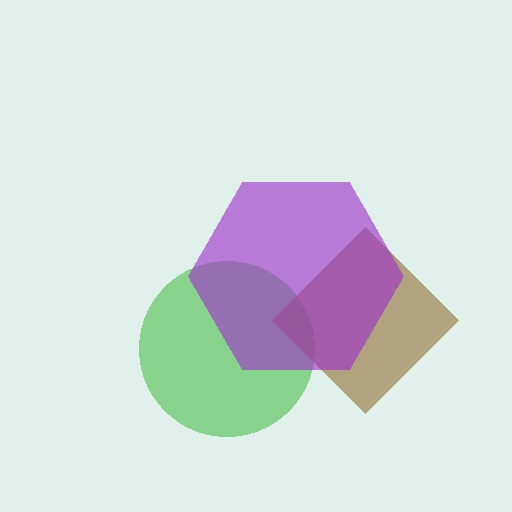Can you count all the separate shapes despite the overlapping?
Yes, there are 3 separate shapes.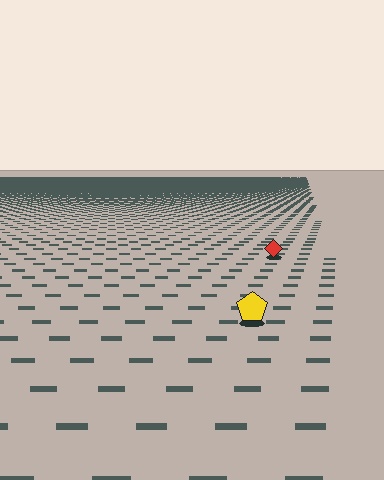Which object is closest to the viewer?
The yellow pentagon is closest. The texture marks near it are larger and more spread out.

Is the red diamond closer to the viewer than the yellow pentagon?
No. The yellow pentagon is closer — you can tell from the texture gradient: the ground texture is coarser near it.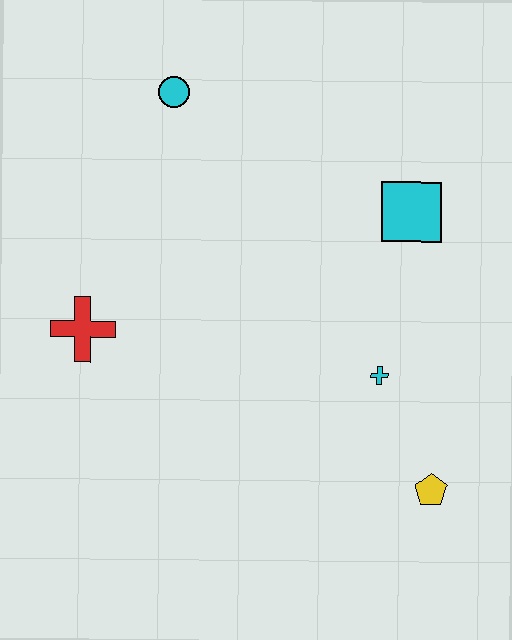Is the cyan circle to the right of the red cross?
Yes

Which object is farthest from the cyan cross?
The cyan circle is farthest from the cyan cross.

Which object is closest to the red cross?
The cyan circle is closest to the red cross.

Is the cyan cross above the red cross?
No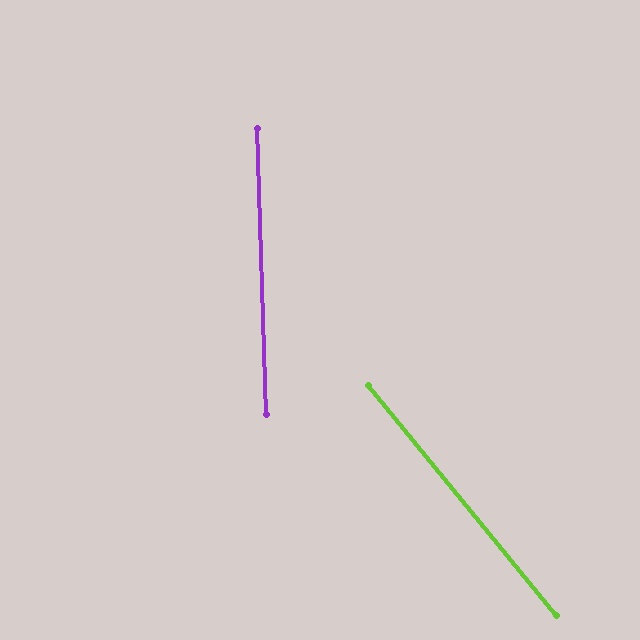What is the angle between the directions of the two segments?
Approximately 37 degrees.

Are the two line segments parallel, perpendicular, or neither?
Neither parallel nor perpendicular — they differ by about 37°.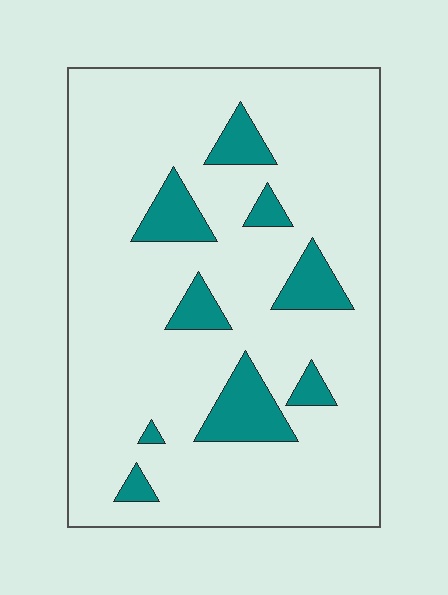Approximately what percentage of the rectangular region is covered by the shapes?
Approximately 15%.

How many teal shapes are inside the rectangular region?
9.